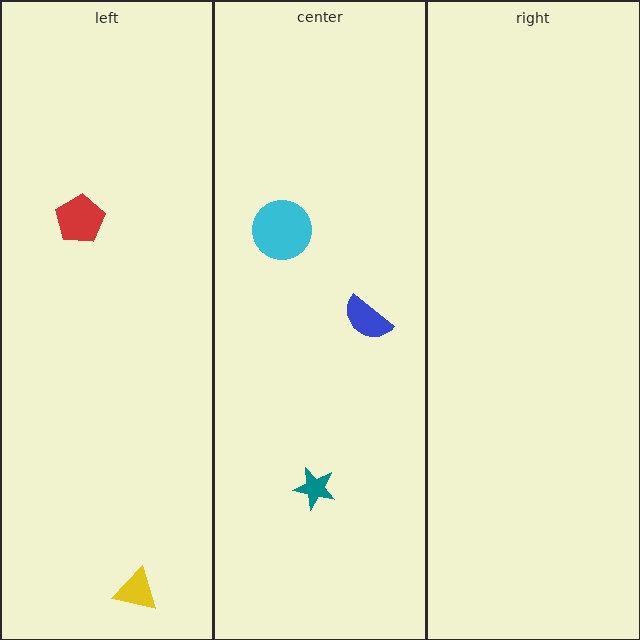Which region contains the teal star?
The center region.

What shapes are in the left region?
The red pentagon, the yellow triangle.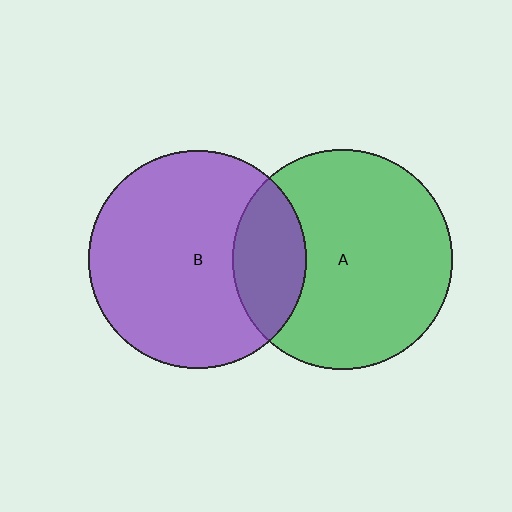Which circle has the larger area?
Circle A (green).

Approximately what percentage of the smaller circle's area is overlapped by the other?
Approximately 25%.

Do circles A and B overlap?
Yes.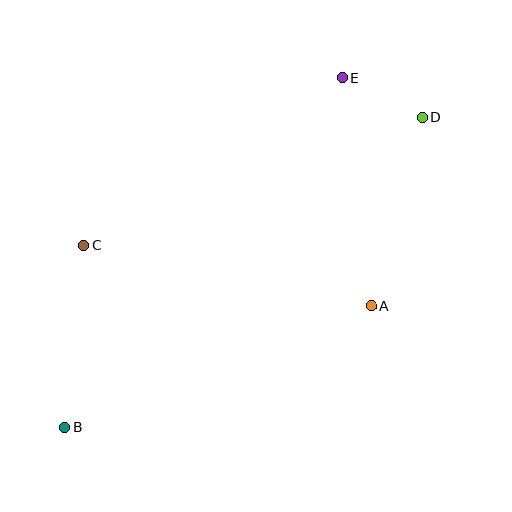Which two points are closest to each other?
Points D and E are closest to each other.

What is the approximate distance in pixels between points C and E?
The distance between C and E is approximately 308 pixels.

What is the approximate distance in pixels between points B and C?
The distance between B and C is approximately 183 pixels.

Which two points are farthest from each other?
Points B and D are farthest from each other.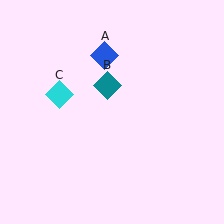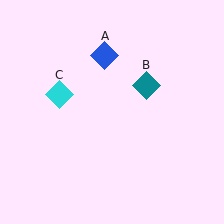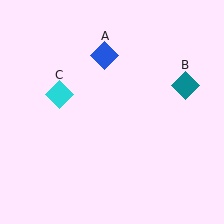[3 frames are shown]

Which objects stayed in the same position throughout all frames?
Blue diamond (object A) and cyan diamond (object C) remained stationary.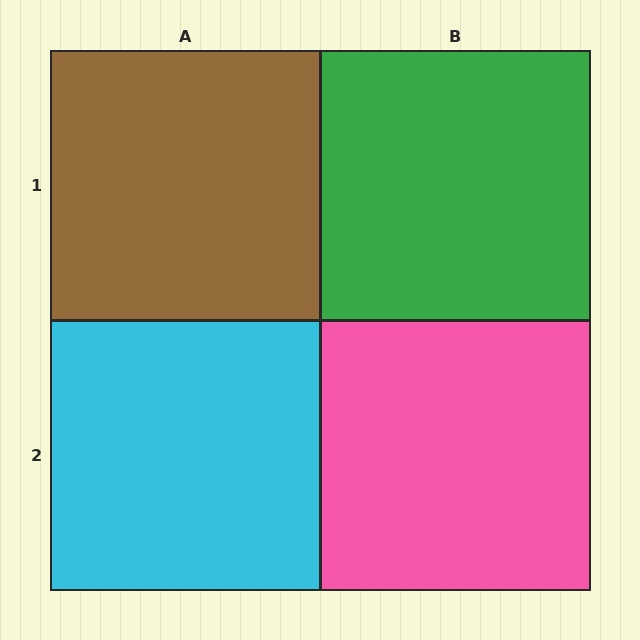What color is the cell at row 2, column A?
Cyan.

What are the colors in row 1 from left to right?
Brown, green.